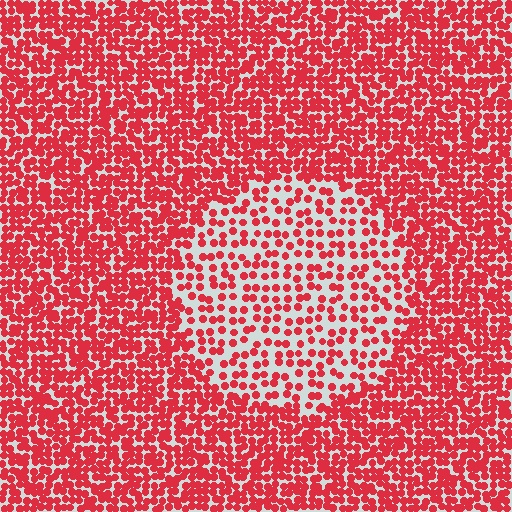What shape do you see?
I see a circle.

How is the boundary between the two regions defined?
The boundary is defined by a change in element density (approximately 2.1x ratio). All elements are the same color, size, and shape.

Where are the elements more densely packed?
The elements are more densely packed outside the circle boundary.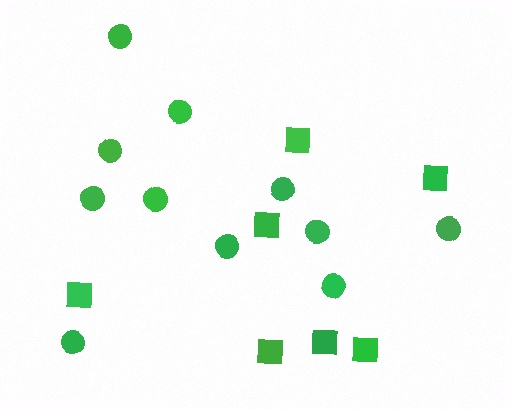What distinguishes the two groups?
There are 2 groups: one group of circles (11) and one group of squares (7).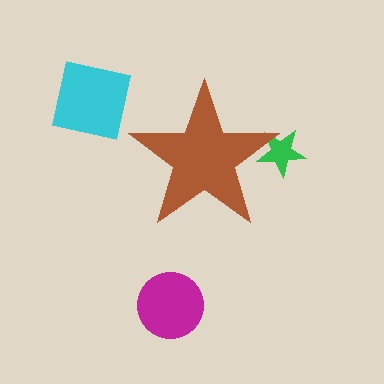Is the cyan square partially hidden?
No, the cyan square is fully visible.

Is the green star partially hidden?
Yes, the green star is partially hidden behind the brown star.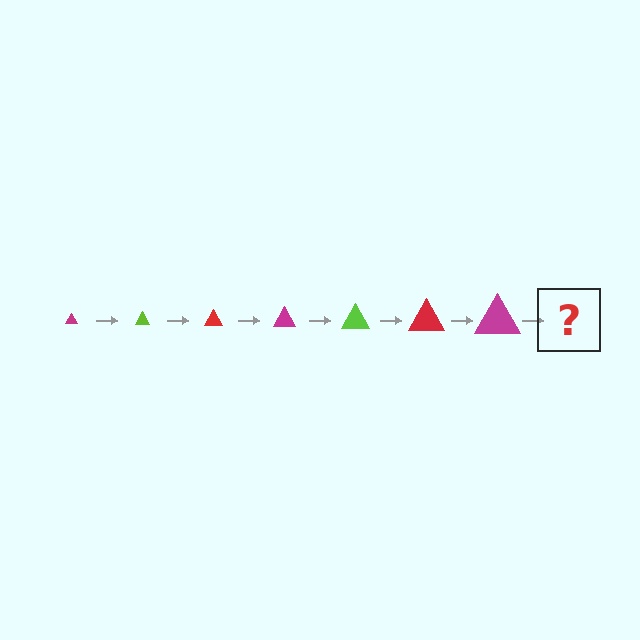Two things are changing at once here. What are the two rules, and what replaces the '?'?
The two rules are that the triangle grows larger each step and the color cycles through magenta, lime, and red. The '?' should be a lime triangle, larger than the previous one.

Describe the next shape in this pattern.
It should be a lime triangle, larger than the previous one.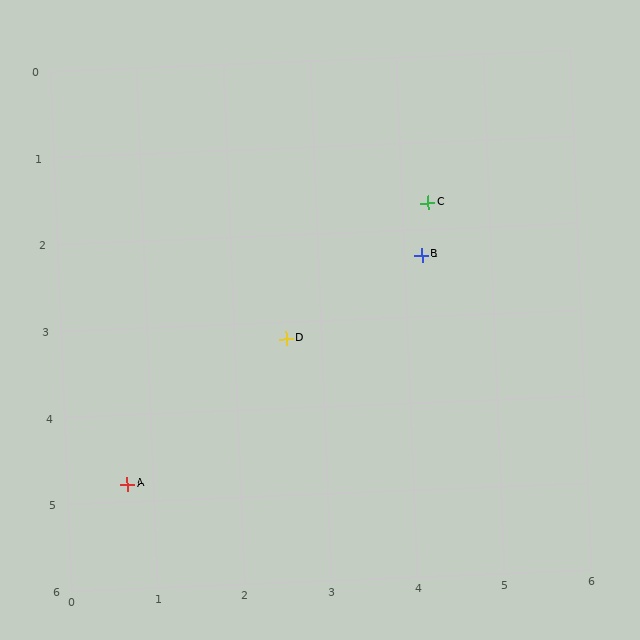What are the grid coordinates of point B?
Point B is at approximately (4.2, 2.3).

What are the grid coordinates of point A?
Point A is at approximately (0.7, 4.8).